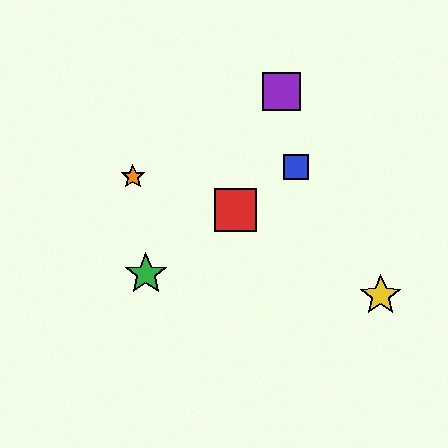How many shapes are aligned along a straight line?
3 shapes (the red square, the blue square, the green star) are aligned along a straight line.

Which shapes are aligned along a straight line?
The red square, the blue square, the green star are aligned along a straight line.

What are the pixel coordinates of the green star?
The green star is at (146, 274).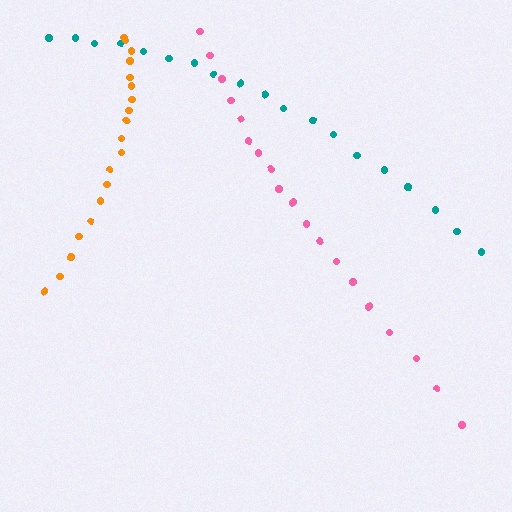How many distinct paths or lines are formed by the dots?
There are 3 distinct paths.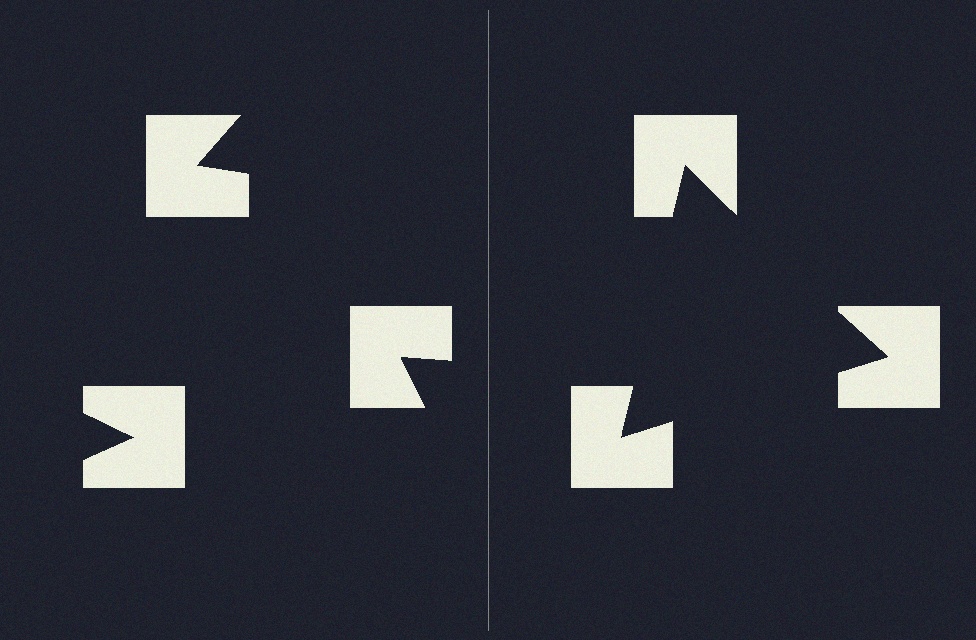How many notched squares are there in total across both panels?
6 — 3 on each side.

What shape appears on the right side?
An illusory triangle.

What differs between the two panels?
The notched squares are positioned identically on both sides; only the wedge orientations differ. On the right they align to a triangle; on the left they are misaligned.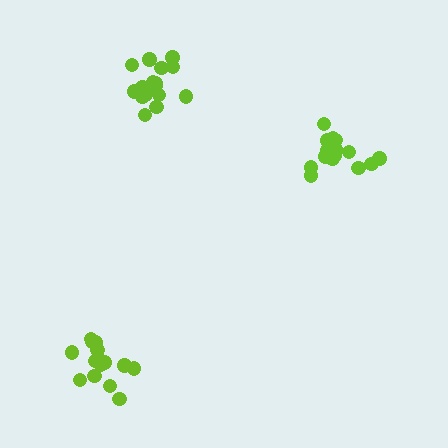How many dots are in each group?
Group 1: 18 dots, Group 2: 17 dots, Group 3: 16 dots (51 total).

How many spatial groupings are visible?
There are 3 spatial groupings.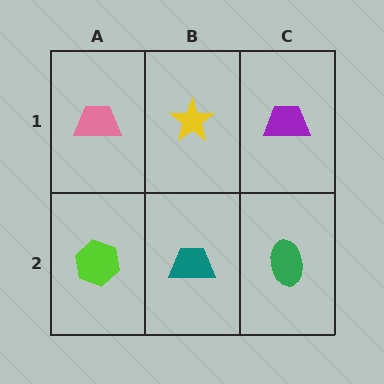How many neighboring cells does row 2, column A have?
2.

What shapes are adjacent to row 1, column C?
A green ellipse (row 2, column C), a yellow star (row 1, column B).